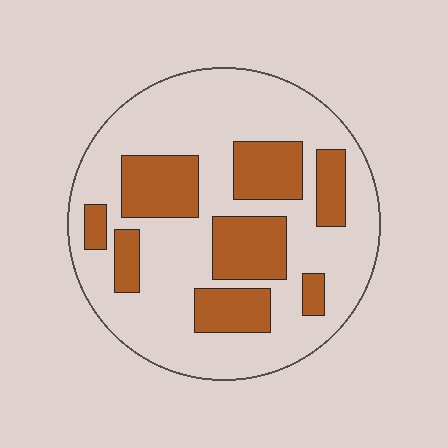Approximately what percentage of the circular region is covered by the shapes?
Approximately 30%.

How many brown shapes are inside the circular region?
8.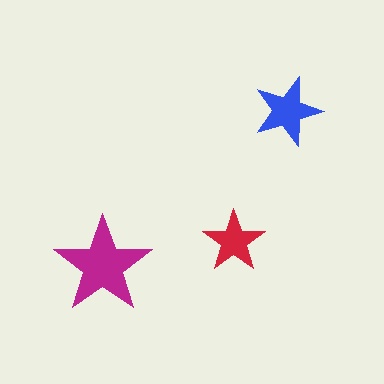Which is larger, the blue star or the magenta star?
The magenta one.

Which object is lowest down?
The magenta star is bottommost.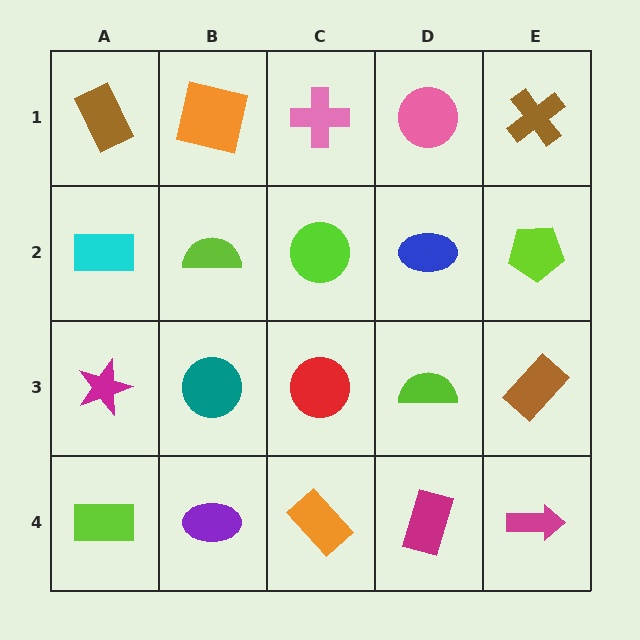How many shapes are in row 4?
5 shapes.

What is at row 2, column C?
A lime circle.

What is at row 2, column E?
A lime pentagon.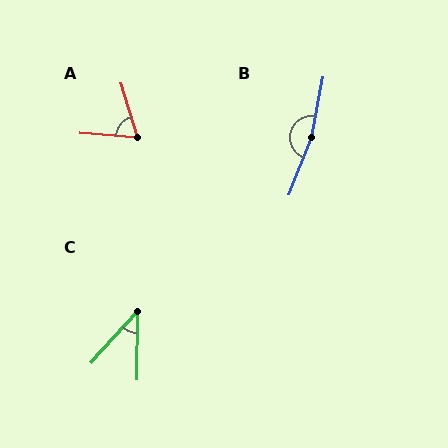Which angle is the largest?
B, at approximately 169 degrees.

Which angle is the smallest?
C, at approximately 41 degrees.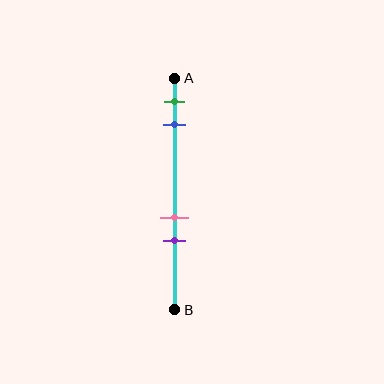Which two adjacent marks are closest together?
The pink and purple marks are the closest adjacent pair.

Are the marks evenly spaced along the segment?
No, the marks are not evenly spaced.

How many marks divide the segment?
There are 4 marks dividing the segment.